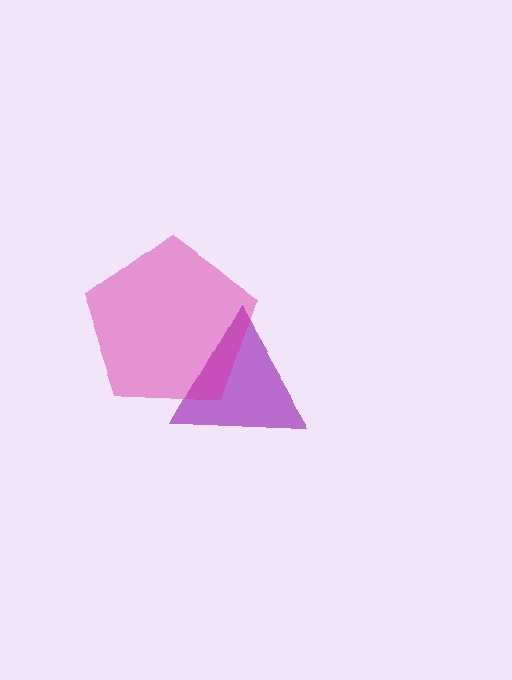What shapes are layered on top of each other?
The layered shapes are: a purple triangle, a magenta pentagon.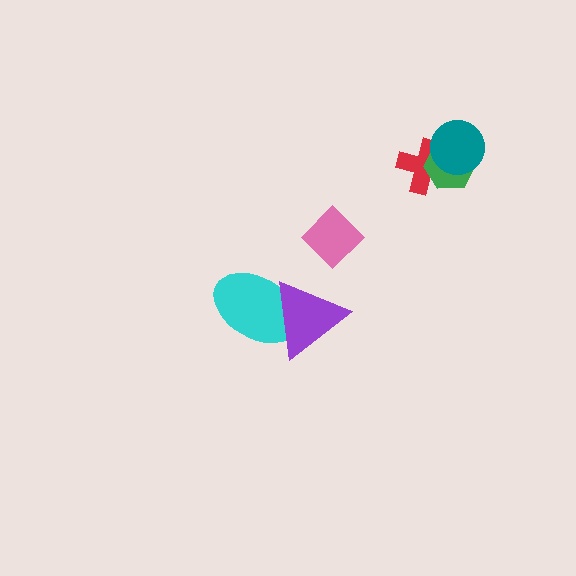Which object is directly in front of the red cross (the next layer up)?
The green hexagon is directly in front of the red cross.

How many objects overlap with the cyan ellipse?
1 object overlaps with the cyan ellipse.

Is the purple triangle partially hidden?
No, no other shape covers it.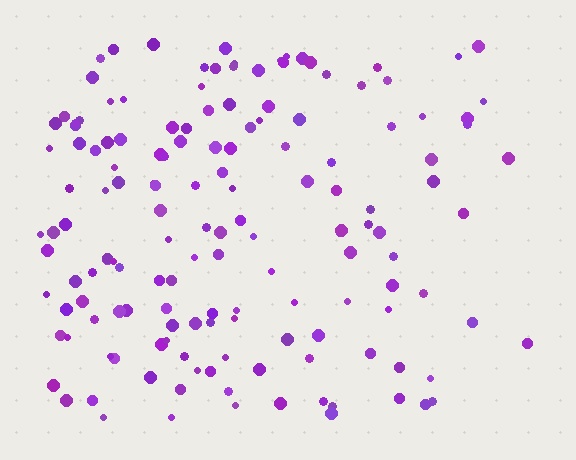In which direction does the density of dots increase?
From right to left, with the left side densest.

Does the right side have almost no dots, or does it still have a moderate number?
Still a moderate number, just noticeably fewer than the left.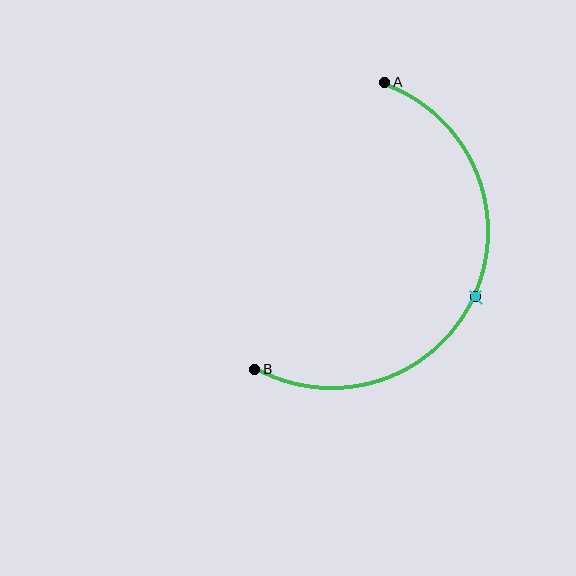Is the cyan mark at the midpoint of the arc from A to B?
Yes. The cyan mark lies on the arc at equal arc-length from both A and B — it is the arc midpoint.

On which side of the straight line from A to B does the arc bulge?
The arc bulges to the right of the straight line connecting A and B.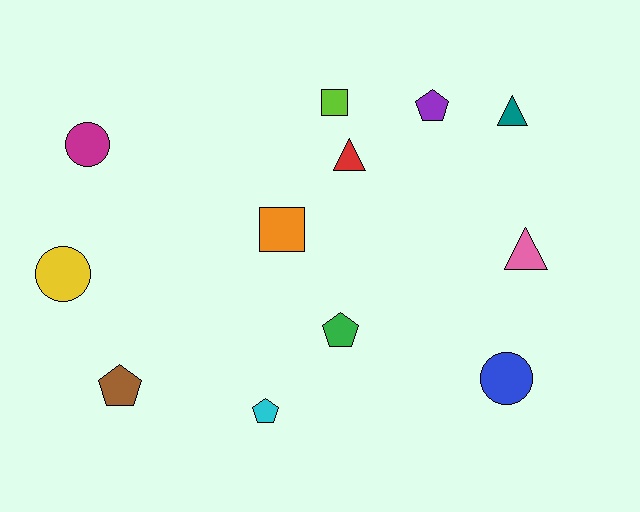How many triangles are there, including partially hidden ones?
There are 3 triangles.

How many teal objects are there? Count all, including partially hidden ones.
There is 1 teal object.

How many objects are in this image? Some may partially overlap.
There are 12 objects.